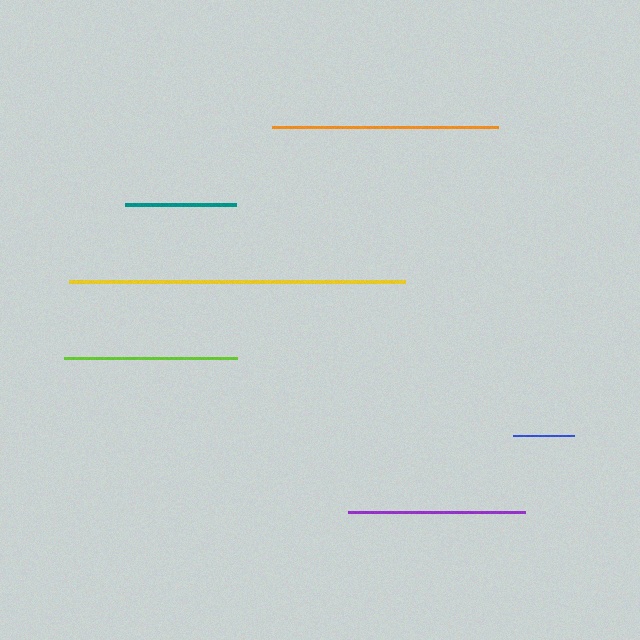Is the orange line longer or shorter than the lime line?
The orange line is longer than the lime line.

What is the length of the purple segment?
The purple segment is approximately 177 pixels long.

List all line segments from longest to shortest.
From longest to shortest: yellow, orange, purple, lime, teal, blue.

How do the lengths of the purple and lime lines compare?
The purple and lime lines are approximately the same length.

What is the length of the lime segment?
The lime segment is approximately 174 pixels long.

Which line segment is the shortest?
The blue line is the shortest at approximately 61 pixels.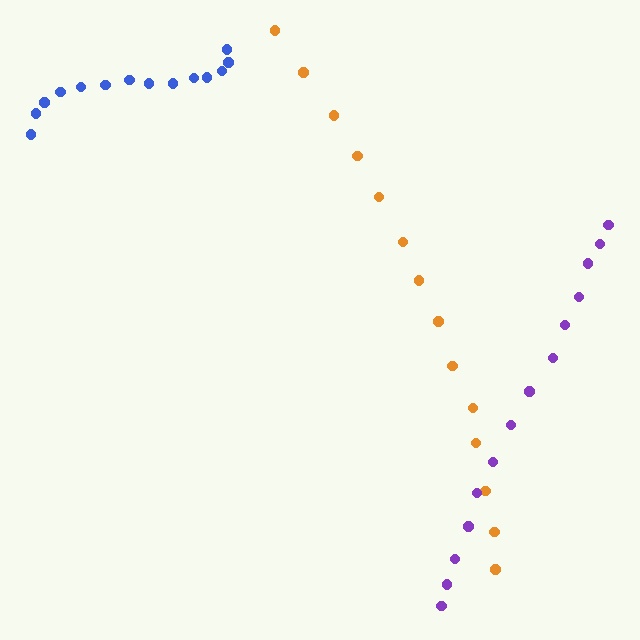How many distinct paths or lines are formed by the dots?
There are 3 distinct paths.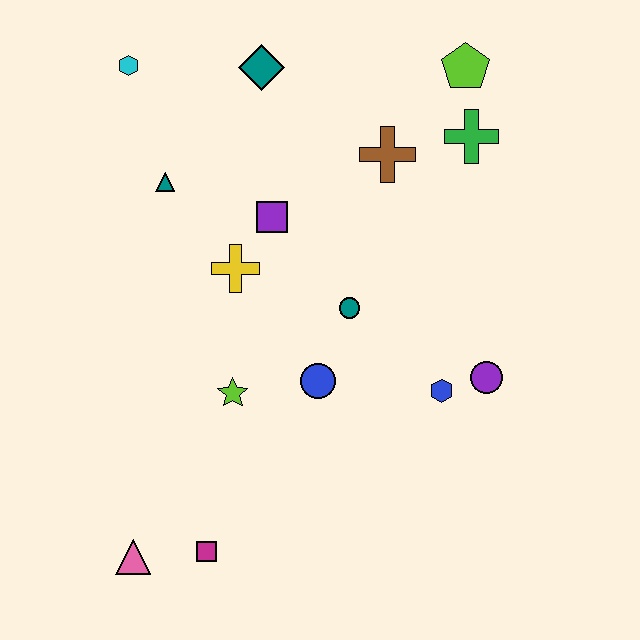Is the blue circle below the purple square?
Yes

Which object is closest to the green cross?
The lime pentagon is closest to the green cross.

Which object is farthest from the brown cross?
The pink triangle is farthest from the brown cross.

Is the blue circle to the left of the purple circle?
Yes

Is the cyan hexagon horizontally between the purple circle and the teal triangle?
No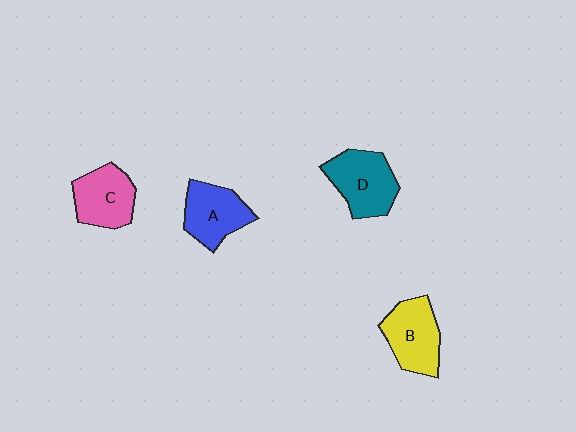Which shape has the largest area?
Shape D (teal).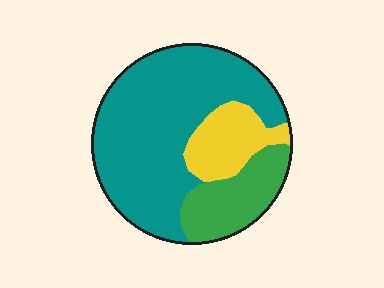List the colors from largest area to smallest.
From largest to smallest: teal, green, yellow.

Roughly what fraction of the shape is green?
Green takes up about one fifth (1/5) of the shape.